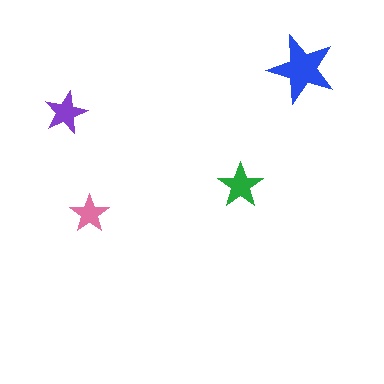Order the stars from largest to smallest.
the blue one, the green one, the purple one, the pink one.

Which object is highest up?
The blue star is topmost.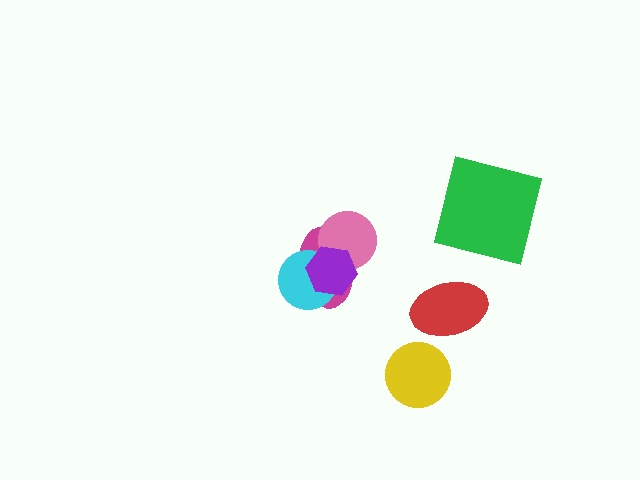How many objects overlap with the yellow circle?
0 objects overlap with the yellow circle.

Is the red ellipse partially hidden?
No, no other shape covers it.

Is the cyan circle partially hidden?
Yes, it is partially covered by another shape.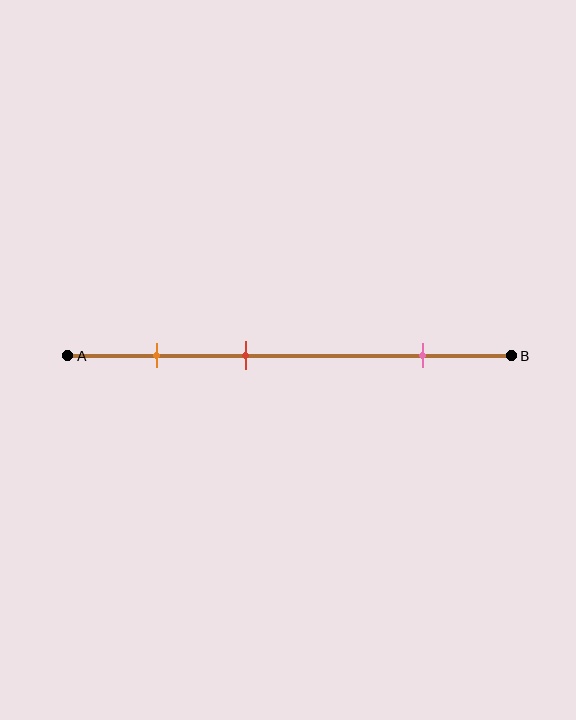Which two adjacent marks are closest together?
The orange and red marks are the closest adjacent pair.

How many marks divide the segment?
There are 3 marks dividing the segment.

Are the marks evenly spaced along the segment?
No, the marks are not evenly spaced.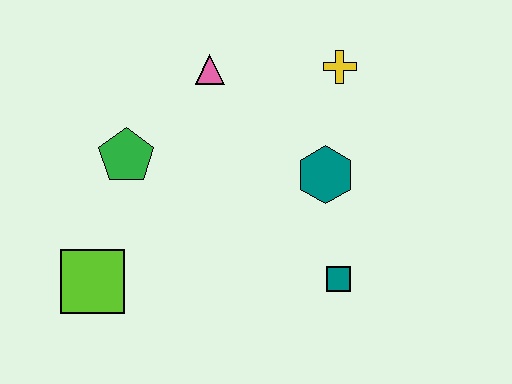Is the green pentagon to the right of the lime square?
Yes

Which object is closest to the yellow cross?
The teal hexagon is closest to the yellow cross.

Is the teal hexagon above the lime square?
Yes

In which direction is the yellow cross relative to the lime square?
The yellow cross is to the right of the lime square.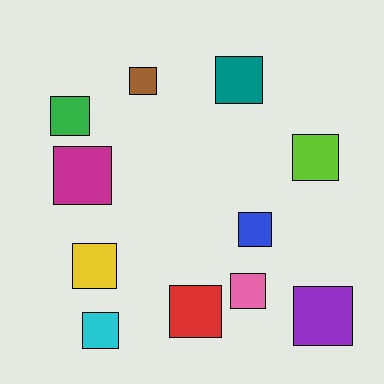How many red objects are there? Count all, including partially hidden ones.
There is 1 red object.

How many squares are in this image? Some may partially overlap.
There are 11 squares.